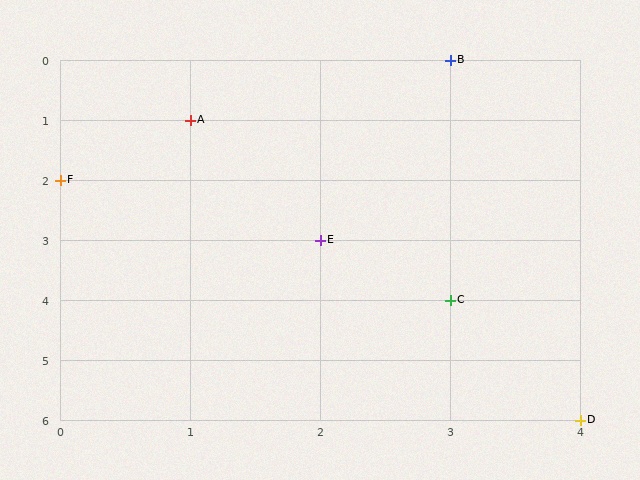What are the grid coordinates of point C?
Point C is at grid coordinates (3, 4).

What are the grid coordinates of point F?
Point F is at grid coordinates (0, 2).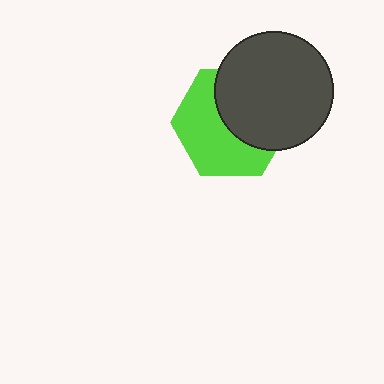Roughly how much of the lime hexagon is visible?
About half of it is visible (roughly 53%).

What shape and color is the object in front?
The object in front is a dark gray circle.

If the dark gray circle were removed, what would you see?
You would see the complete lime hexagon.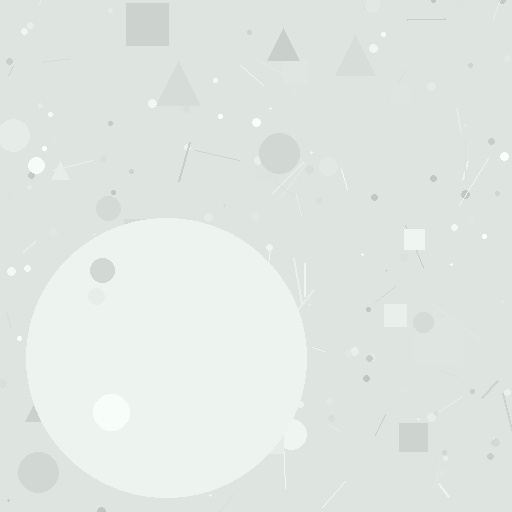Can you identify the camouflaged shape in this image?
The camouflaged shape is a circle.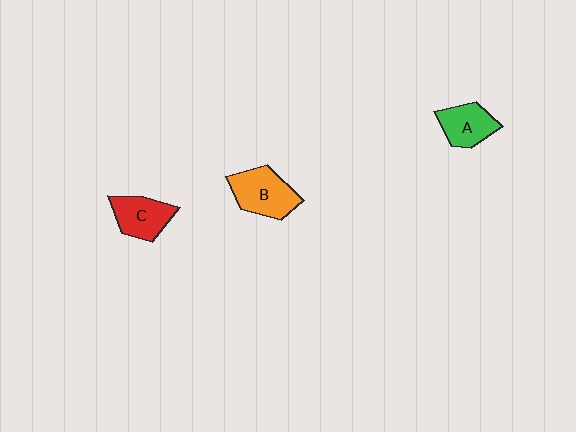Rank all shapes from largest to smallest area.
From largest to smallest: B (orange), C (red), A (green).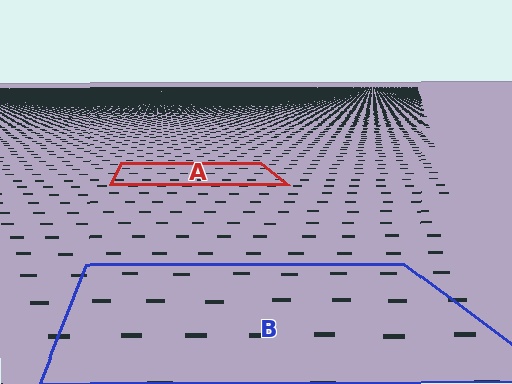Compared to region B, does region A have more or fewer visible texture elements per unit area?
Region A has more texture elements per unit area — they are packed more densely because it is farther away.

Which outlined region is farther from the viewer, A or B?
Region A is farther from the viewer — the texture elements inside it appear smaller and more densely packed.